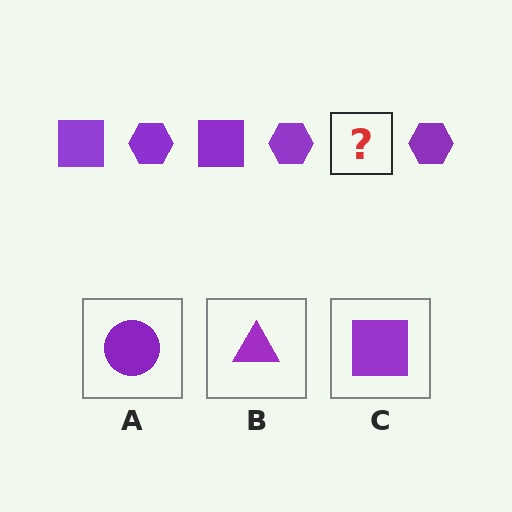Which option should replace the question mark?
Option C.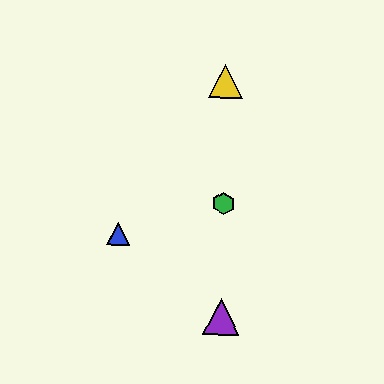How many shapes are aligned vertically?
4 shapes (the red triangle, the green hexagon, the yellow triangle, the purple triangle) are aligned vertically.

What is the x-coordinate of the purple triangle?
The purple triangle is at x≈221.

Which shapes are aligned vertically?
The red triangle, the green hexagon, the yellow triangle, the purple triangle are aligned vertically.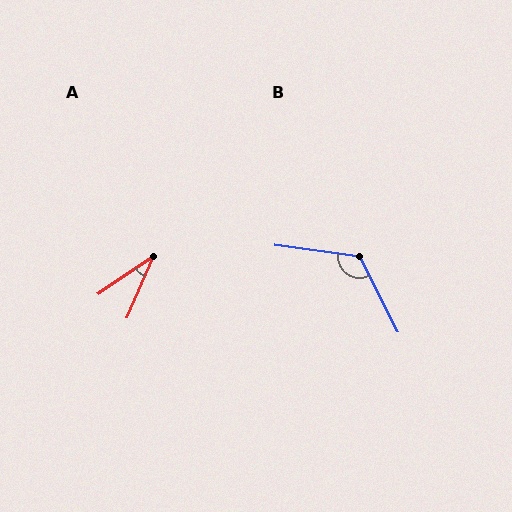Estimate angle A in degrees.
Approximately 32 degrees.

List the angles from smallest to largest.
A (32°), B (125°).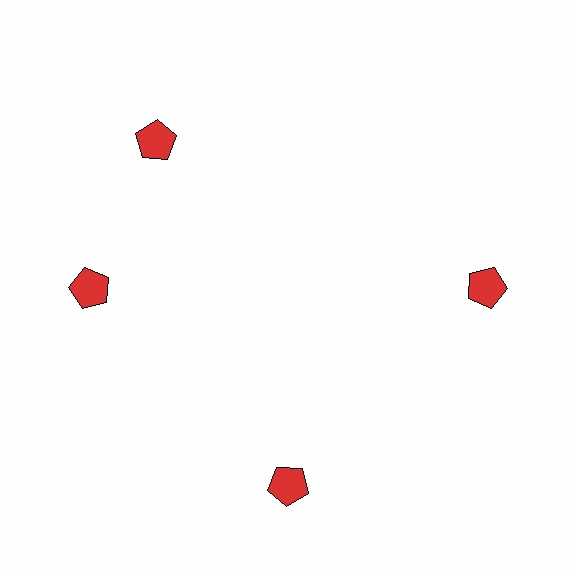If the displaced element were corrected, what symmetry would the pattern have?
It would have 4-fold rotational symmetry — the pattern would map onto itself every 90 degrees.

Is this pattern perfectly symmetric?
No. The 4 red pentagons are arranged in a ring, but one element near the 12 o'clock position is rotated out of alignment along the ring, breaking the 4-fold rotational symmetry.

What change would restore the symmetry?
The symmetry would be restored by rotating it back into even spacing with its neighbors so that all 4 pentagons sit at equal angles and equal distance from the center.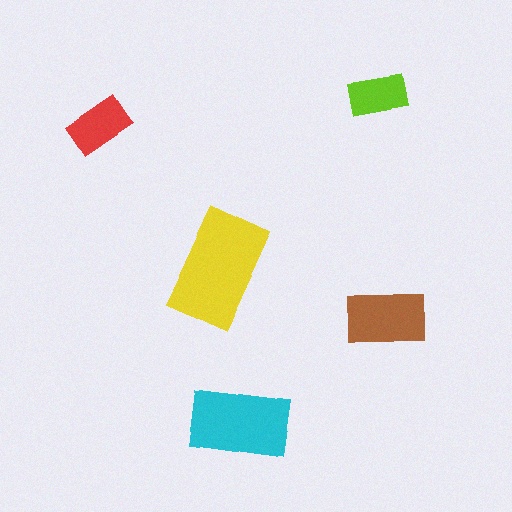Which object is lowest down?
The cyan rectangle is bottommost.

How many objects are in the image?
There are 5 objects in the image.